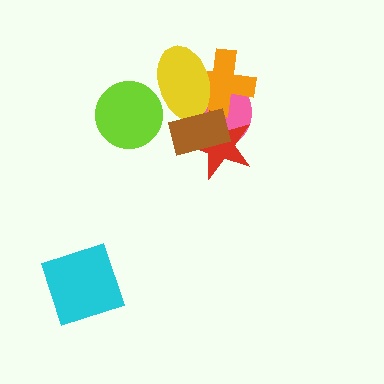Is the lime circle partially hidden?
No, no other shape covers it.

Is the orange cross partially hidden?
Yes, it is partially covered by another shape.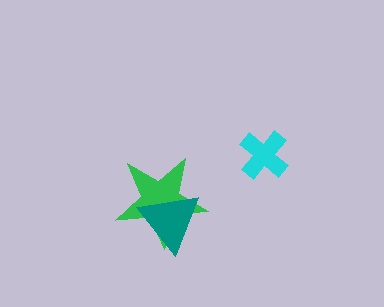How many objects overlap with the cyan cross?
0 objects overlap with the cyan cross.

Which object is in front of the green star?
The teal triangle is in front of the green star.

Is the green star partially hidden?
Yes, it is partially covered by another shape.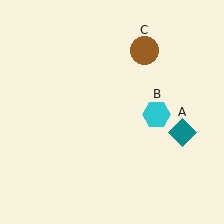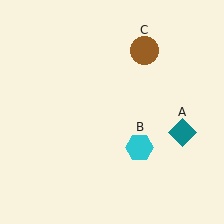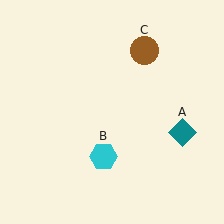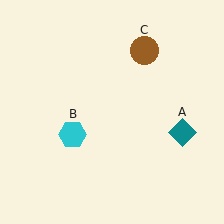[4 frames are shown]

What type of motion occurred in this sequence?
The cyan hexagon (object B) rotated clockwise around the center of the scene.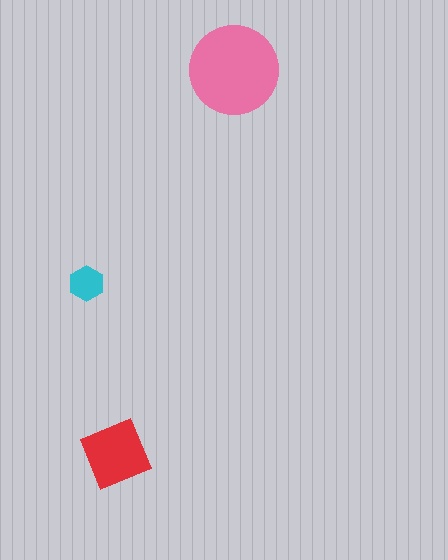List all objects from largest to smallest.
The pink circle, the red diamond, the cyan hexagon.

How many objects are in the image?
There are 3 objects in the image.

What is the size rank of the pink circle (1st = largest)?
1st.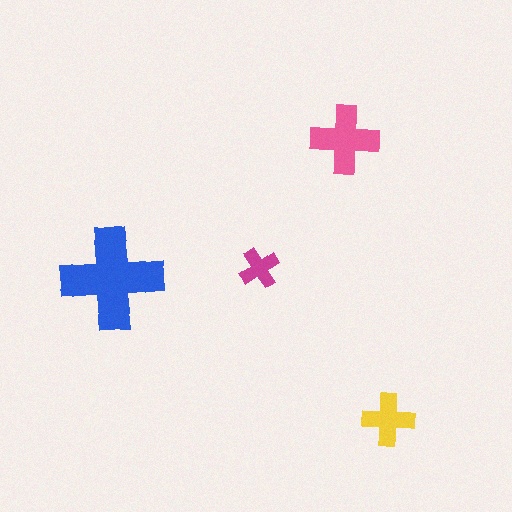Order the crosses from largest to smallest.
the blue one, the pink one, the yellow one, the magenta one.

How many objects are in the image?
There are 4 objects in the image.